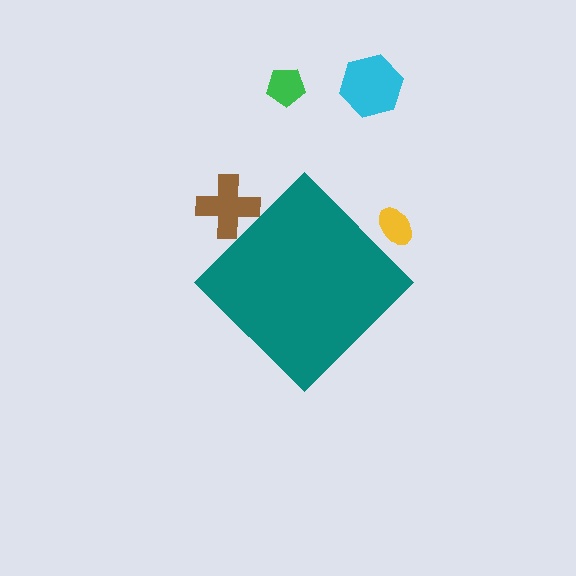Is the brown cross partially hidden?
Yes, the brown cross is partially hidden behind the teal diamond.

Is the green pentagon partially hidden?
No, the green pentagon is fully visible.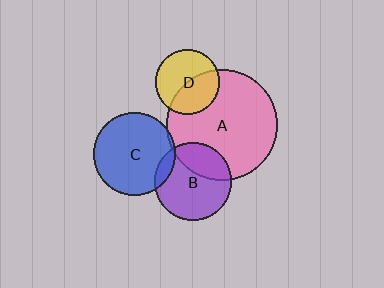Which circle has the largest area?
Circle A (pink).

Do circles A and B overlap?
Yes.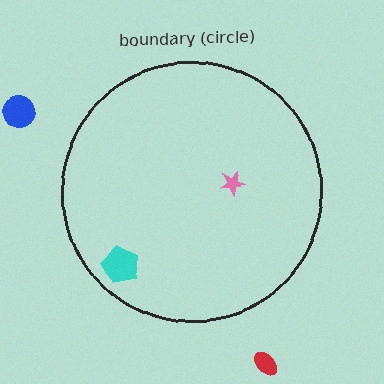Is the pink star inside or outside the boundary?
Inside.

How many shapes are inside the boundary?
2 inside, 2 outside.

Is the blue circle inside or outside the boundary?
Outside.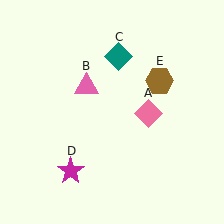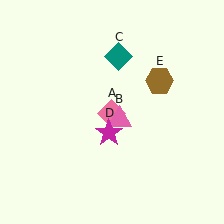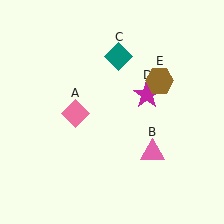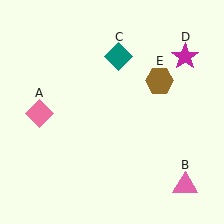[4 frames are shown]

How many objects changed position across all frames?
3 objects changed position: pink diamond (object A), pink triangle (object B), magenta star (object D).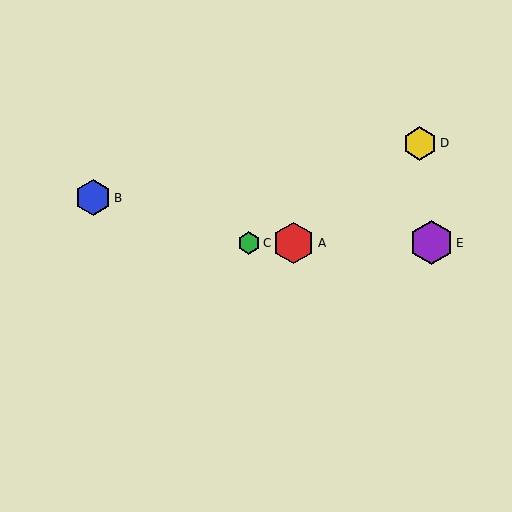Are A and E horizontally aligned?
Yes, both are at y≈243.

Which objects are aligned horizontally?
Objects A, C, E are aligned horizontally.